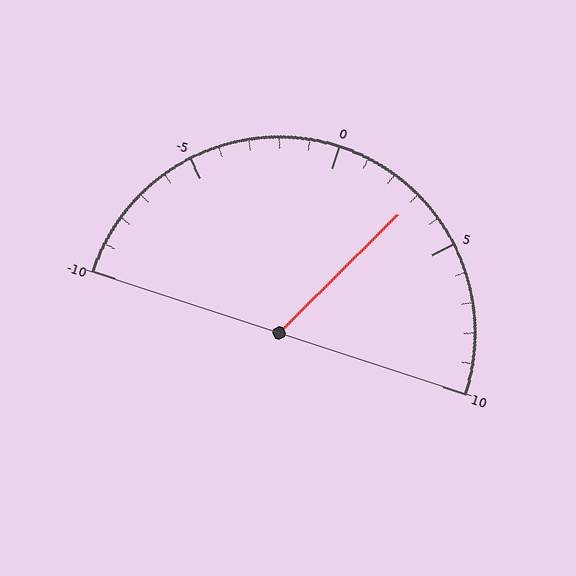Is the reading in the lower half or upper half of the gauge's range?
The reading is in the upper half of the range (-10 to 10).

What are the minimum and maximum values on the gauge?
The gauge ranges from -10 to 10.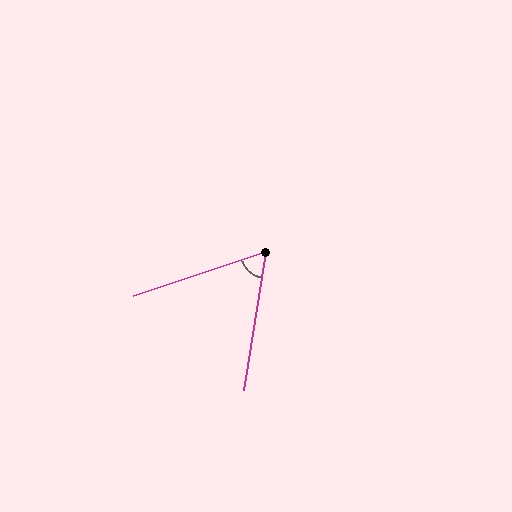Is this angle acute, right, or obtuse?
It is acute.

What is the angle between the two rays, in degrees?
Approximately 62 degrees.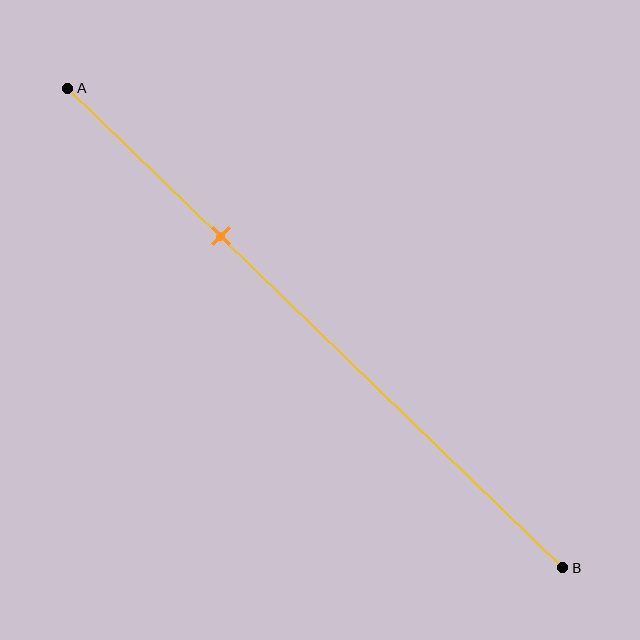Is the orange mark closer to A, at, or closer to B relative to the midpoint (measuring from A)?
The orange mark is closer to point A than the midpoint of segment AB.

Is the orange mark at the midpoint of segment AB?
No, the mark is at about 30% from A, not at the 50% midpoint.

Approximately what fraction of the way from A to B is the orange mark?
The orange mark is approximately 30% of the way from A to B.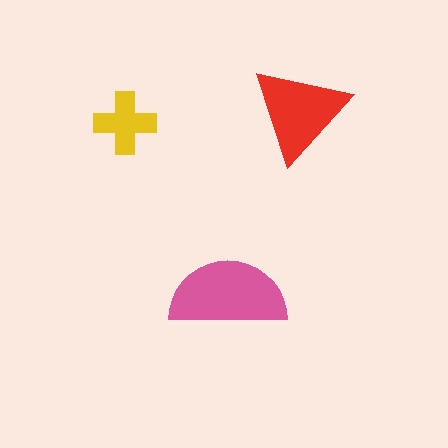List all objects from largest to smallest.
The pink semicircle, the red triangle, the yellow cross.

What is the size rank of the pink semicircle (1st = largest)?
1st.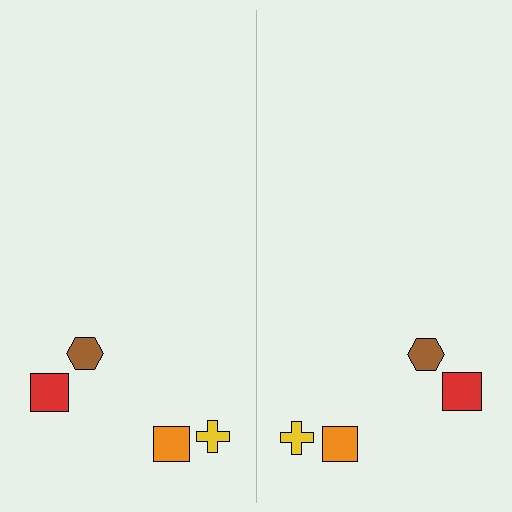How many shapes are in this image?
There are 8 shapes in this image.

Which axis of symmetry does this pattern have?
The pattern has a vertical axis of symmetry running through the center of the image.